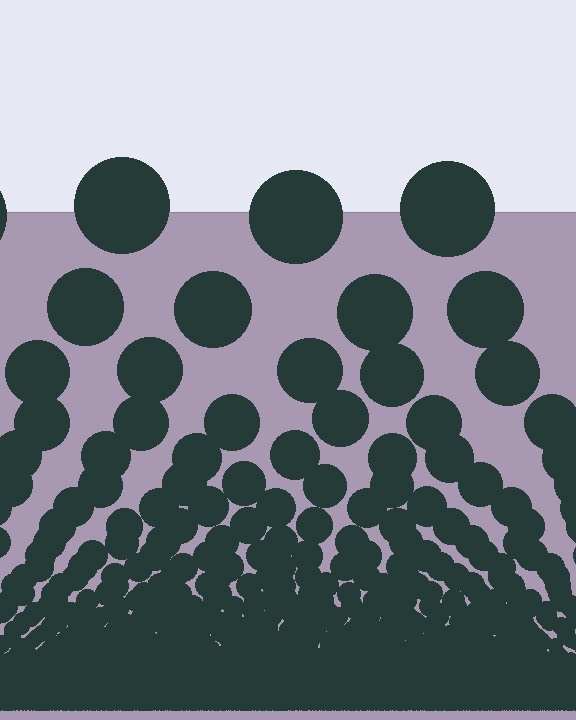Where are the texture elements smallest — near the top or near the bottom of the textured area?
Near the bottom.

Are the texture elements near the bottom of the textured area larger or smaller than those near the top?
Smaller. The gradient is inverted — elements near the bottom are smaller and denser.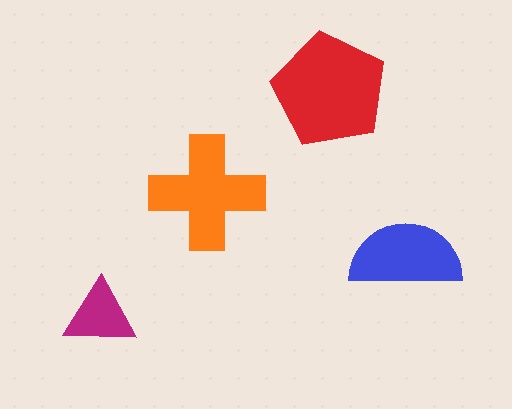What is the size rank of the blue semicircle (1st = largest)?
3rd.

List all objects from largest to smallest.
The red pentagon, the orange cross, the blue semicircle, the magenta triangle.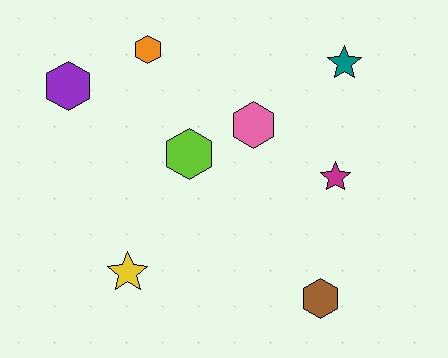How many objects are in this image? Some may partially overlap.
There are 8 objects.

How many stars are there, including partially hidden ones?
There are 3 stars.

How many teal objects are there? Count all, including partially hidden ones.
There is 1 teal object.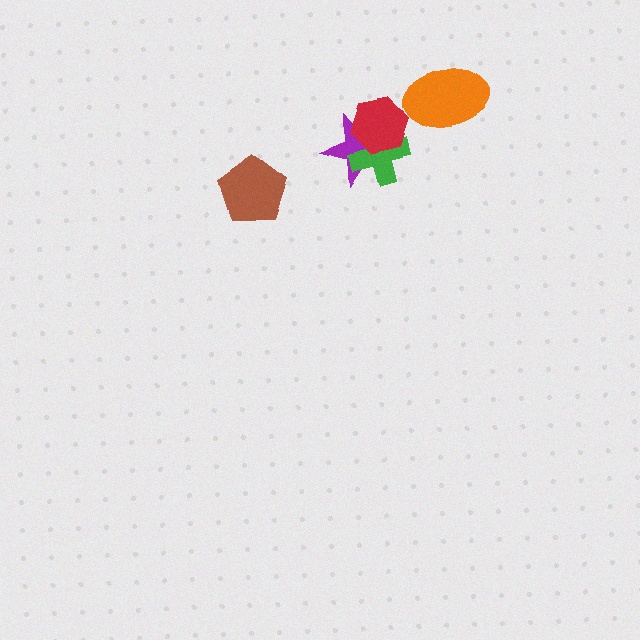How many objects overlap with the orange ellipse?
0 objects overlap with the orange ellipse.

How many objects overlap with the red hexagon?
2 objects overlap with the red hexagon.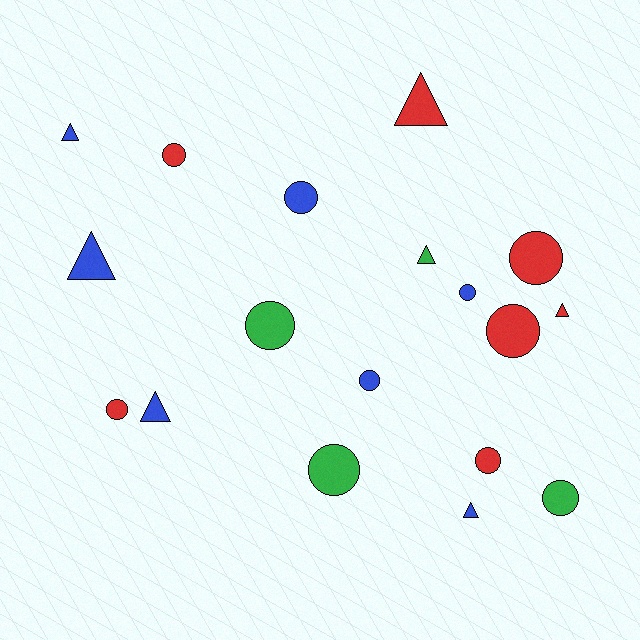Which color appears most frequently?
Red, with 7 objects.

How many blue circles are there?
There are 3 blue circles.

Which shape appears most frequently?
Circle, with 11 objects.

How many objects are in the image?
There are 18 objects.